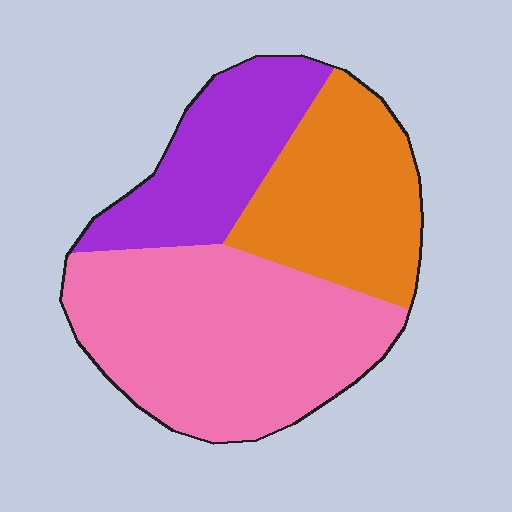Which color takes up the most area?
Pink, at roughly 50%.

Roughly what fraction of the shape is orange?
Orange takes up between a quarter and a half of the shape.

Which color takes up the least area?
Purple, at roughly 25%.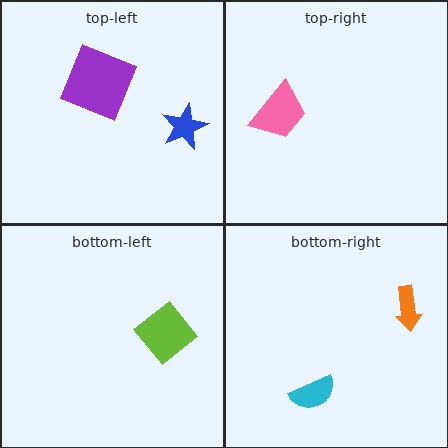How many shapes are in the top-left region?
2.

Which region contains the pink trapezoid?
The top-right region.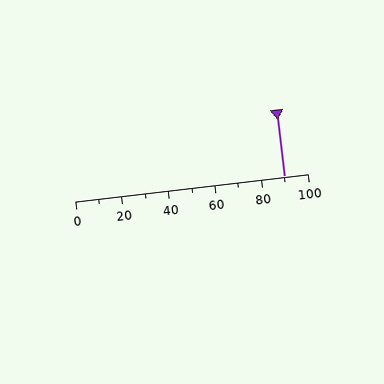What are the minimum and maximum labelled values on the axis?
The axis runs from 0 to 100.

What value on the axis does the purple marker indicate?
The marker indicates approximately 90.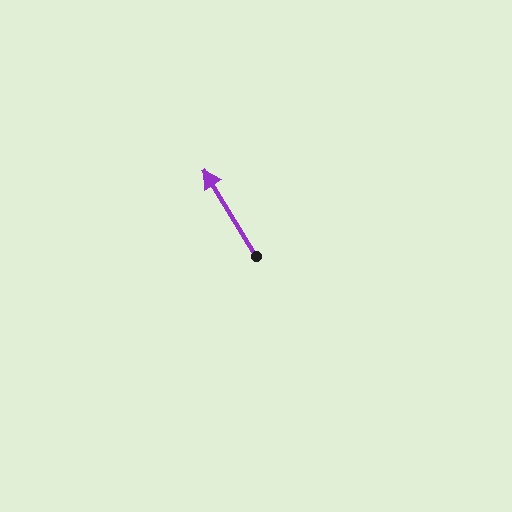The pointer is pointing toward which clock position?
Roughly 11 o'clock.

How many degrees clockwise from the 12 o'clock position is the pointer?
Approximately 329 degrees.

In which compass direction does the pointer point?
Northwest.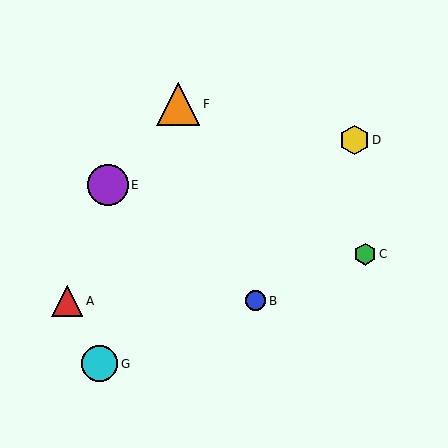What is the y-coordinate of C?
Object C is at y≈254.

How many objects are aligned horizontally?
2 objects (A, B) are aligned horizontally.